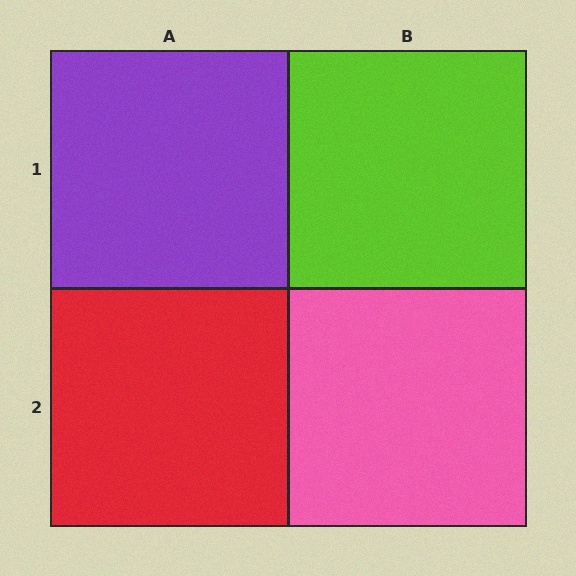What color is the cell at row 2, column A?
Red.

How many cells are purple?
1 cell is purple.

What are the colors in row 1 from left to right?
Purple, lime.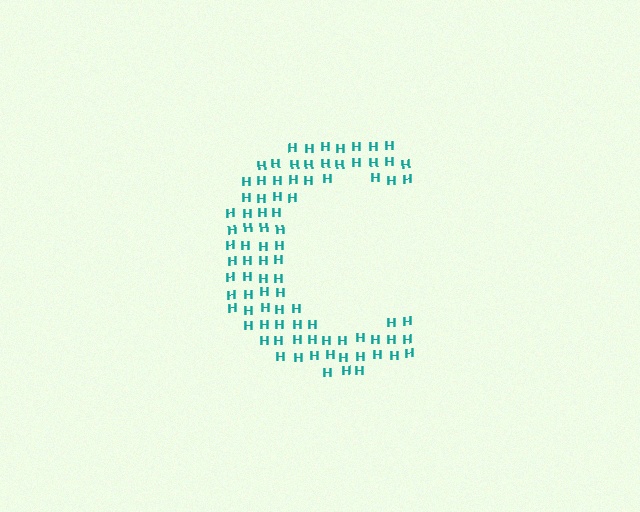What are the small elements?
The small elements are letter H's.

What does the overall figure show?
The overall figure shows the letter C.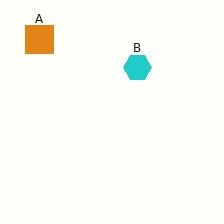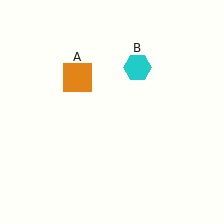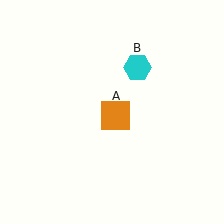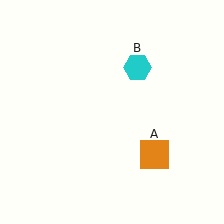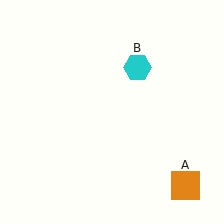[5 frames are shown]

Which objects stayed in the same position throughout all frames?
Cyan hexagon (object B) remained stationary.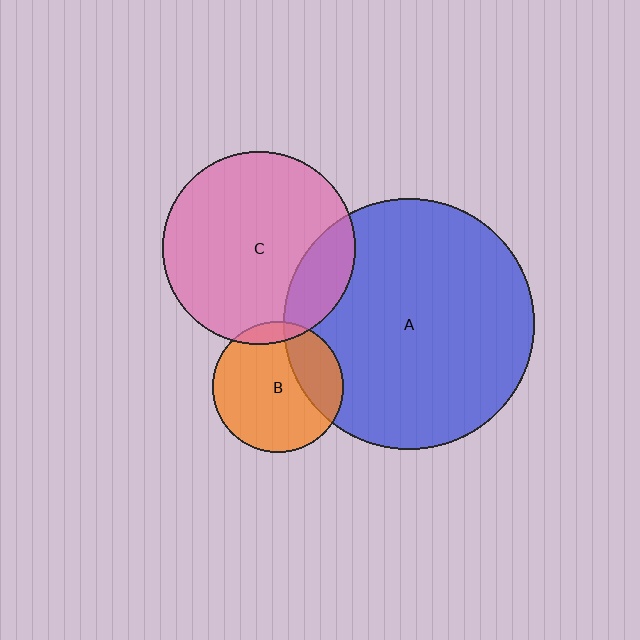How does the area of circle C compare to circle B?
Approximately 2.2 times.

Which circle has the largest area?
Circle A (blue).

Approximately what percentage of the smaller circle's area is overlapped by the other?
Approximately 20%.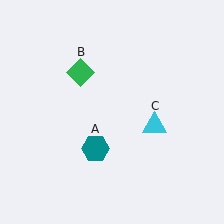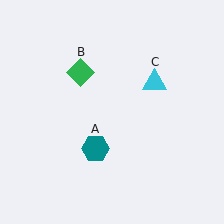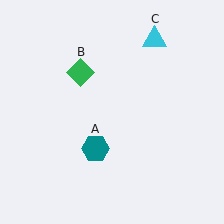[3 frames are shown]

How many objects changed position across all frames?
1 object changed position: cyan triangle (object C).